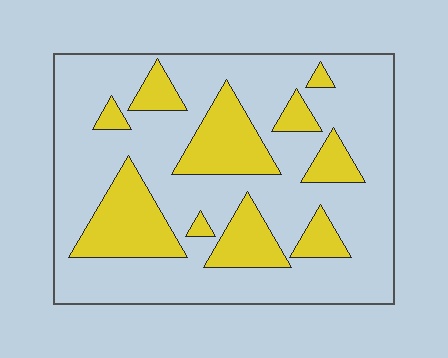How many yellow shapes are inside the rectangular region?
10.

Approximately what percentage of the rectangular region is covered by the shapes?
Approximately 25%.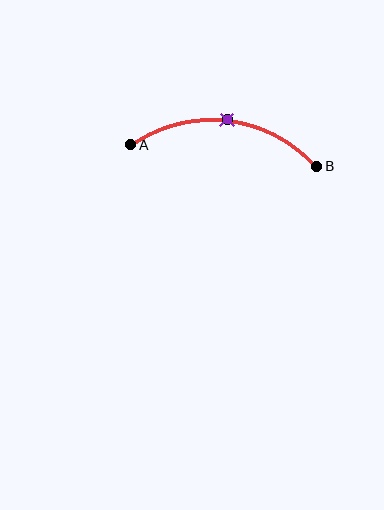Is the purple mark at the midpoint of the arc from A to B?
Yes. The purple mark lies on the arc at equal arc-length from both A and B — it is the arc midpoint.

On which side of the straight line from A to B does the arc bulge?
The arc bulges above the straight line connecting A and B.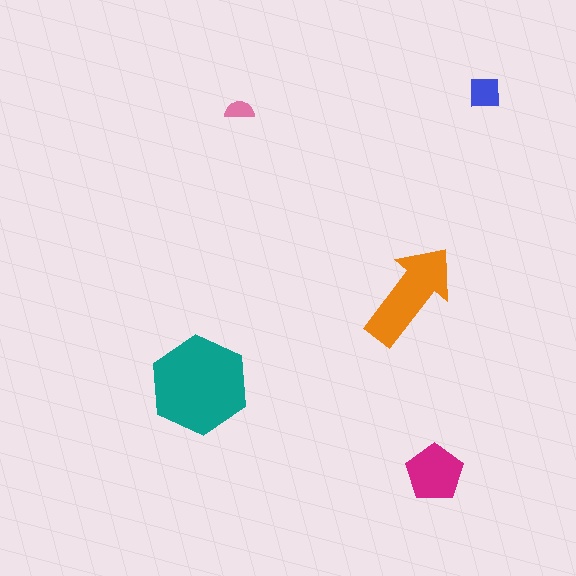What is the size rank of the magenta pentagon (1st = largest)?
3rd.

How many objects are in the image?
There are 5 objects in the image.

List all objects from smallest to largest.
The pink semicircle, the blue square, the magenta pentagon, the orange arrow, the teal hexagon.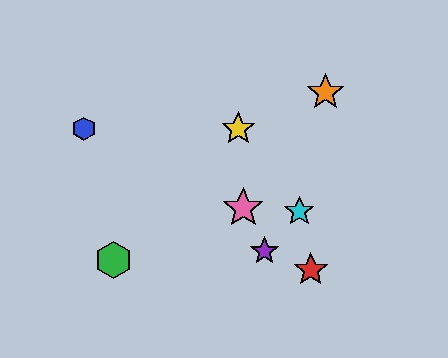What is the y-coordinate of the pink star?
The pink star is at y≈208.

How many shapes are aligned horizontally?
2 shapes (the blue hexagon, the yellow star) are aligned horizontally.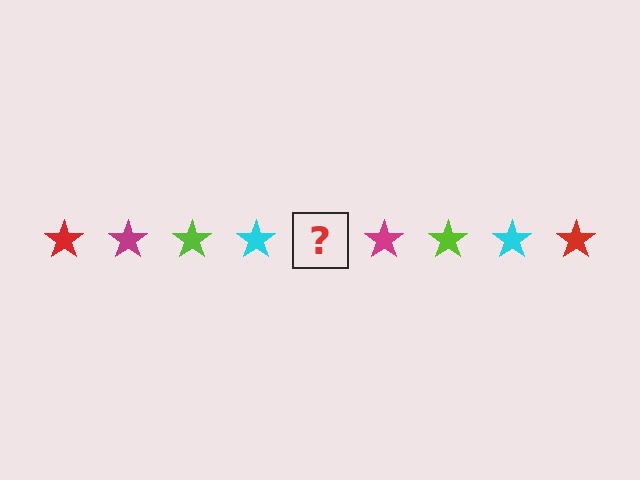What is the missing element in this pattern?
The missing element is a red star.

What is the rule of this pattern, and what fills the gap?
The rule is that the pattern cycles through red, magenta, lime, cyan stars. The gap should be filled with a red star.